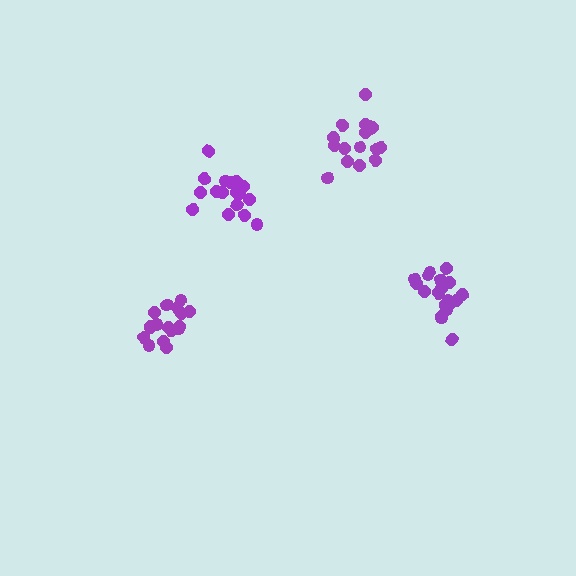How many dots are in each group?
Group 1: 16 dots, Group 2: 19 dots, Group 3: 17 dots, Group 4: 18 dots (70 total).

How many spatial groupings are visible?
There are 4 spatial groupings.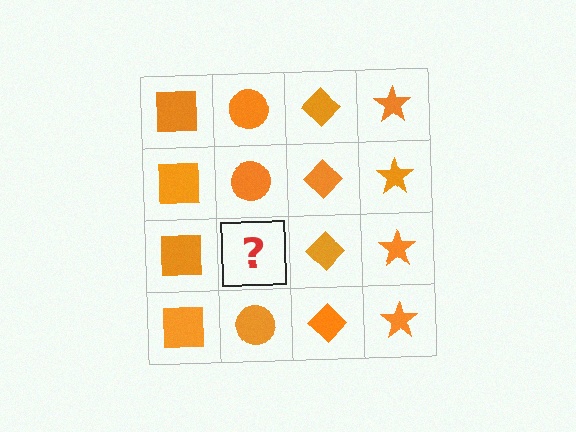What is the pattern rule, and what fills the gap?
The rule is that each column has a consistent shape. The gap should be filled with an orange circle.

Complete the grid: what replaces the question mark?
The question mark should be replaced with an orange circle.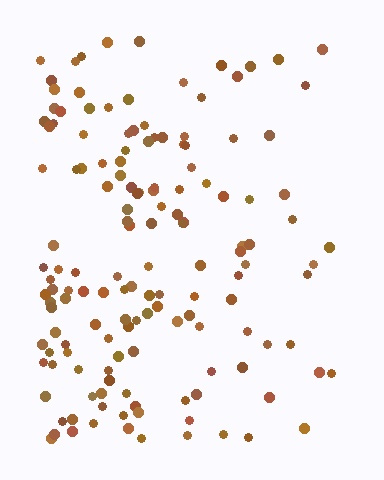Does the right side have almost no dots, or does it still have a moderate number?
Still a moderate number, just noticeably fewer than the left.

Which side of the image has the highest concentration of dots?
The left.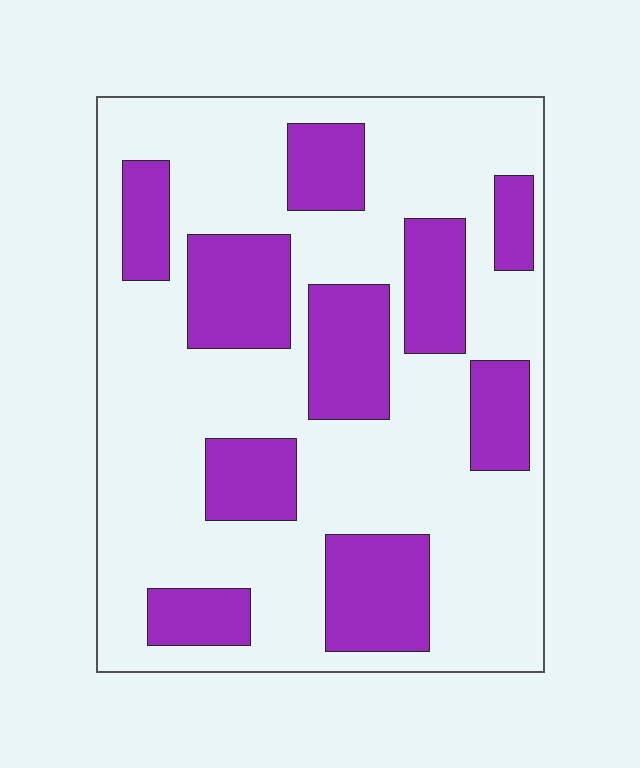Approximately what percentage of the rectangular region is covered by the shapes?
Approximately 30%.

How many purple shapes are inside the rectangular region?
10.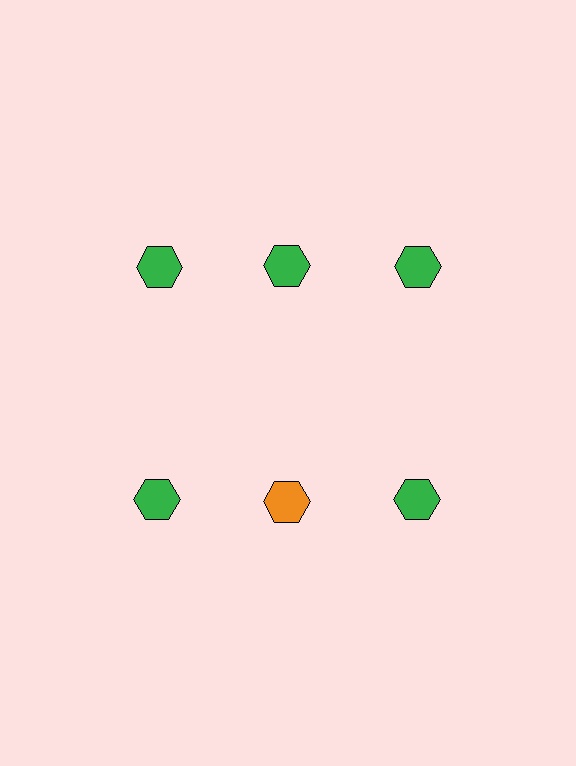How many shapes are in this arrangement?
There are 6 shapes arranged in a grid pattern.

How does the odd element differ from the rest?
It has a different color: orange instead of green.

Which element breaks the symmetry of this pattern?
The orange hexagon in the second row, second from left column breaks the symmetry. All other shapes are green hexagons.